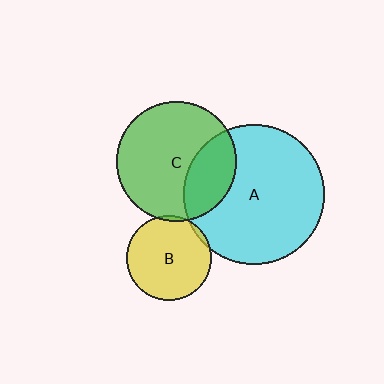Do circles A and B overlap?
Yes.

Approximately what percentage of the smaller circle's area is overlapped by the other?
Approximately 5%.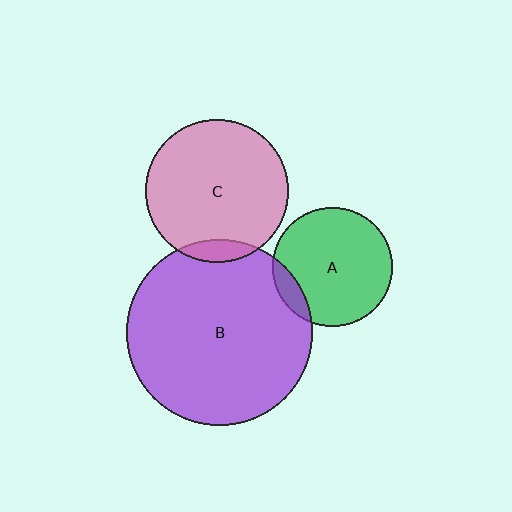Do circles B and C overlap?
Yes.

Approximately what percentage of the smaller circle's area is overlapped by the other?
Approximately 10%.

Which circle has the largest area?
Circle B (purple).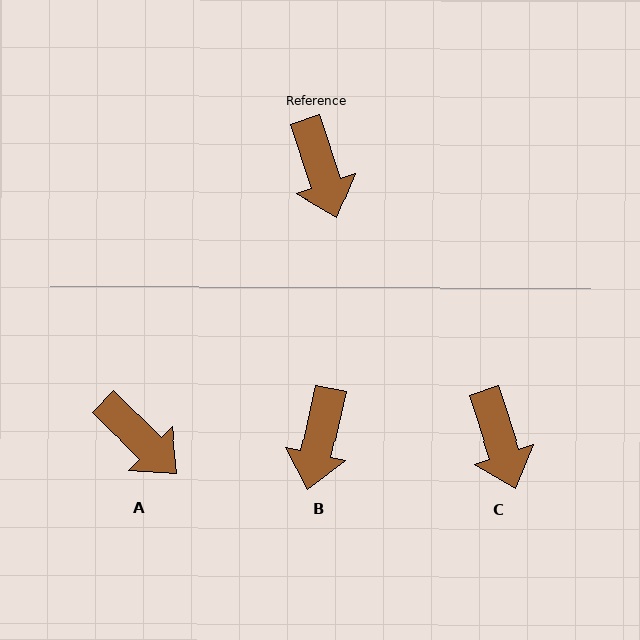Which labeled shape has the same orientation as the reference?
C.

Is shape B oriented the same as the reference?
No, it is off by about 31 degrees.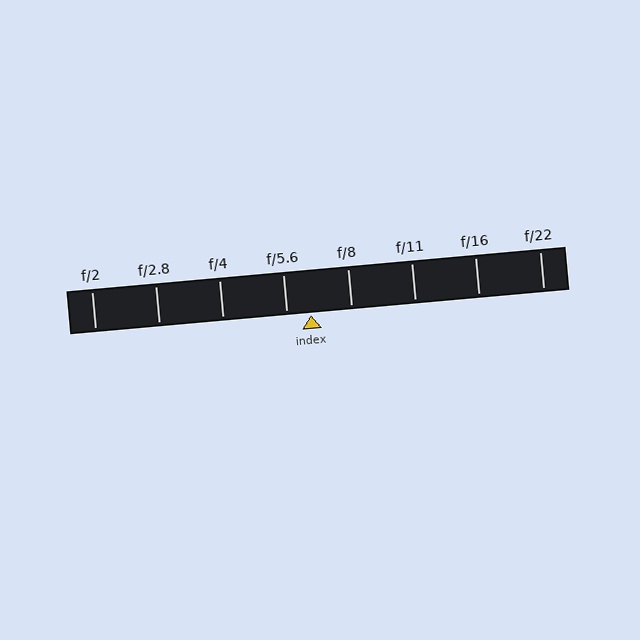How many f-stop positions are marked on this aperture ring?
There are 8 f-stop positions marked.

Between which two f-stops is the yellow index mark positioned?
The index mark is between f/5.6 and f/8.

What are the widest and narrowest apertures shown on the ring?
The widest aperture shown is f/2 and the narrowest is f/22.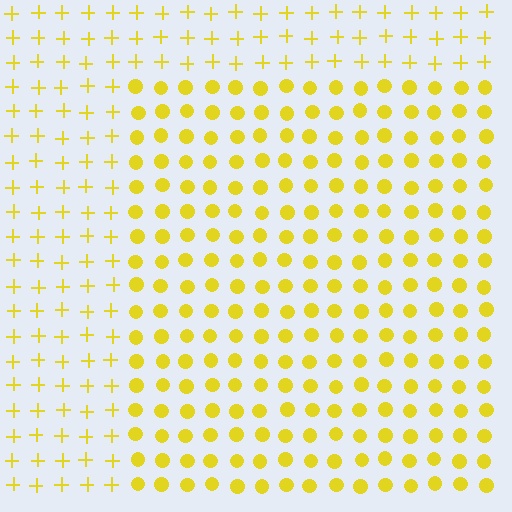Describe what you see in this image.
The image is filled with small yellow elements arranged in a uniform grid. A rectangle-shaped region contains circles, while the surrounding area contains plus signs. The boundary is defined purely by the change in element shape.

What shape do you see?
I see a rectangle.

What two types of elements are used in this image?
The image uses circles inside the rectangle region and plus signs outside it.